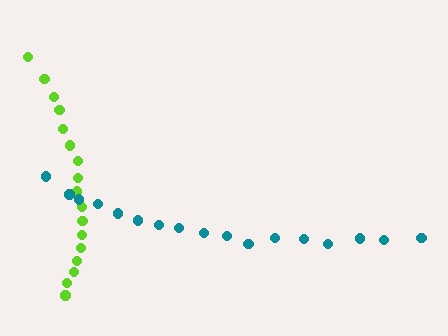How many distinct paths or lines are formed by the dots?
There are 2 distinct paths.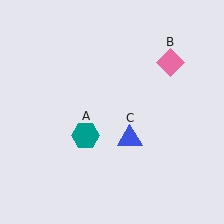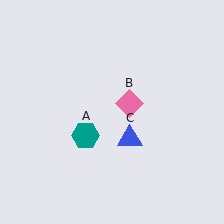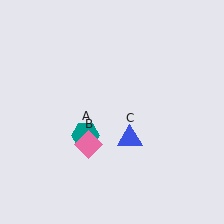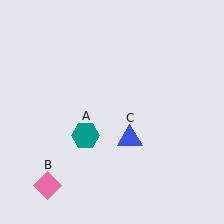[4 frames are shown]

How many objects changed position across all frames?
1 object changed position: pink diamond (object B).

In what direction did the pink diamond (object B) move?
The pink diamond (object B) moved down and to the left.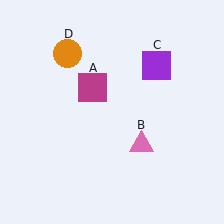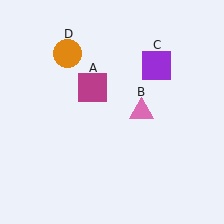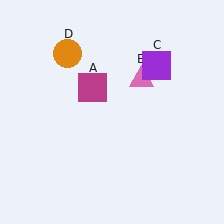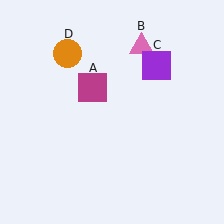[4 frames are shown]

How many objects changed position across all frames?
1 object changed position: pink triangle (object B).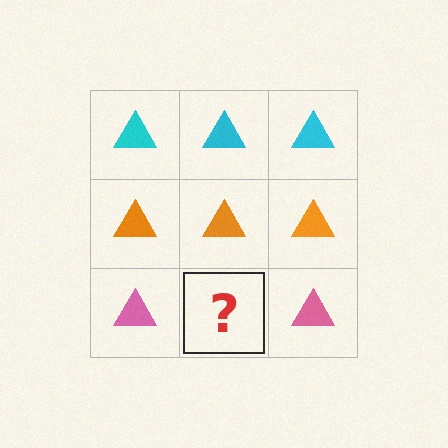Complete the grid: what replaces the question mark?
The question mark should be replaced with a pink triangle.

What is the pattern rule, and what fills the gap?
The rule is that each row has a consistent color. The gap should be filled with a pink triangle.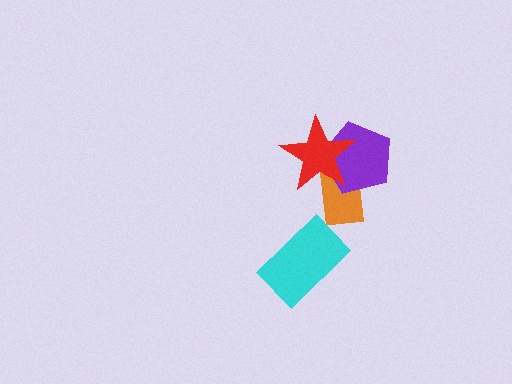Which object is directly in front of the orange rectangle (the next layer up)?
The purple pentagon is directly in front of the orange rectangle.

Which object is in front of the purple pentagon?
The red star is in front of the purple pentagon.